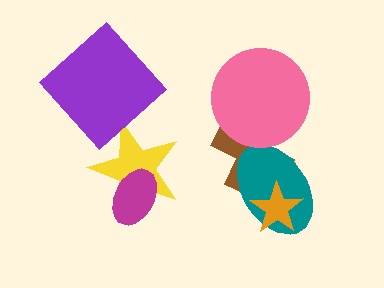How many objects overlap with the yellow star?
1 object overlaps with the yellow star.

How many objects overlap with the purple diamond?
0 objects overlap with the purple diamond.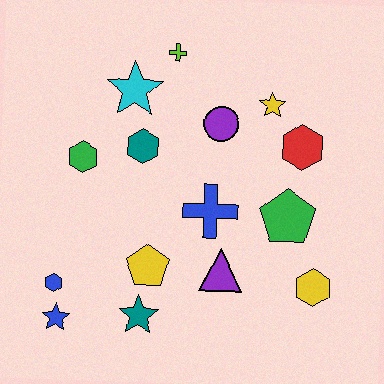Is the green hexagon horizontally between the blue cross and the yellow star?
No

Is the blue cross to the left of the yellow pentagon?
No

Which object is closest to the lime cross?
The cyan star is closest to the lime cross.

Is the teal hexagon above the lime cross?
No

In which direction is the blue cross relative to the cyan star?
The blue cross is below the cyan star.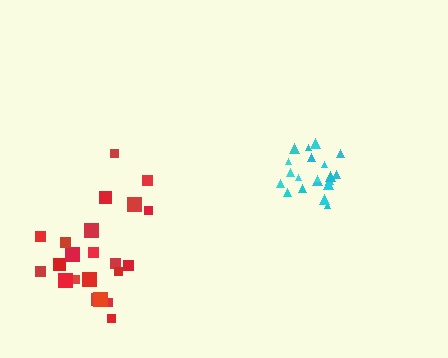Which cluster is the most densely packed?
Cyan.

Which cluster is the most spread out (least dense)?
Red.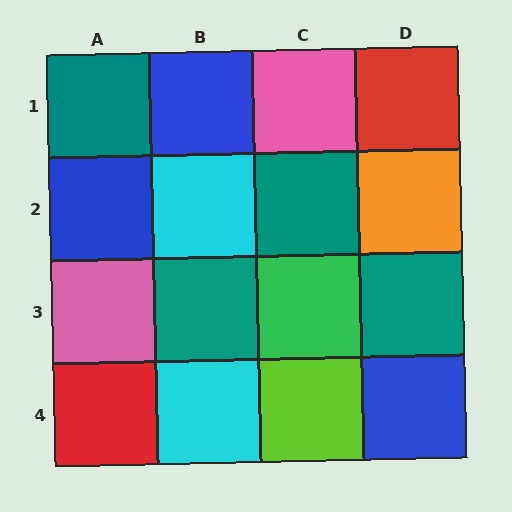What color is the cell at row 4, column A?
Red.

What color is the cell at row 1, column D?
Red.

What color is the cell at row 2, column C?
Teal.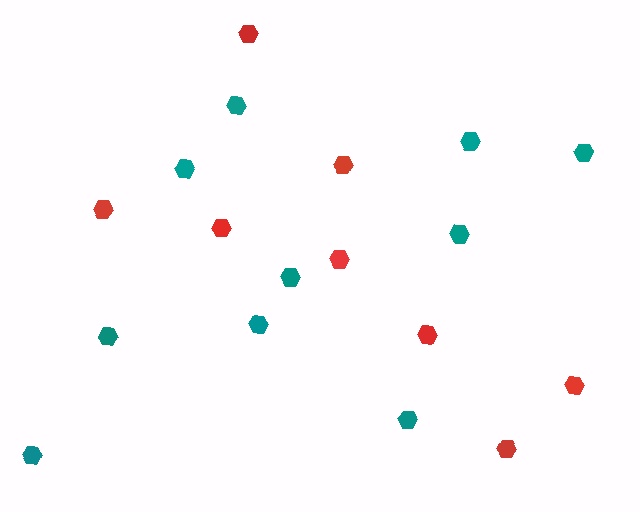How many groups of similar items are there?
There are 2 groups: one group of red hexagons (8) and one group of teal hexagons (10).